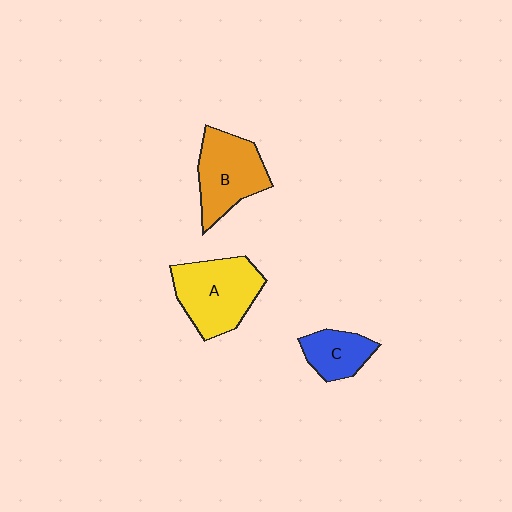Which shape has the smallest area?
Shape C (blue).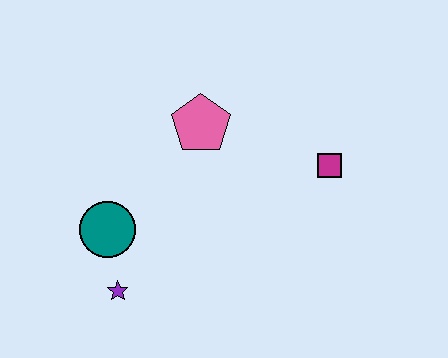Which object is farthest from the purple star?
The magenta square is farthest from the purple star.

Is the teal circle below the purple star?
No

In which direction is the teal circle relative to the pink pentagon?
The teal circle is below the pink pentagon.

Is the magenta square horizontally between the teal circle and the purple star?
No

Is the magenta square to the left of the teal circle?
No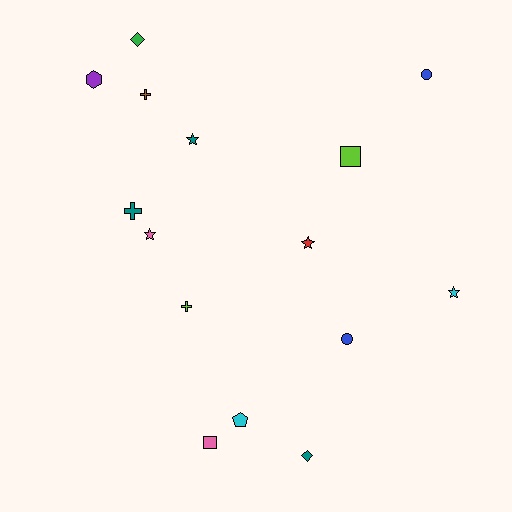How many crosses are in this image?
There are 3 crosses.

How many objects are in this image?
There are 15 objects.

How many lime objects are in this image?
There are 2 lime objects.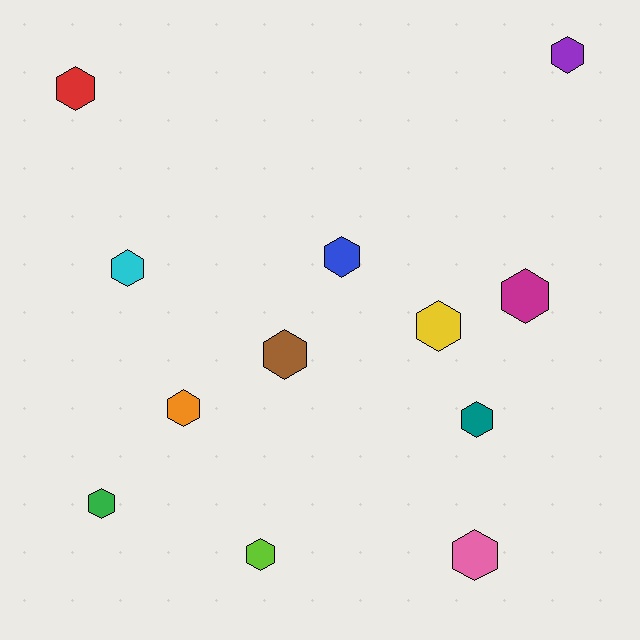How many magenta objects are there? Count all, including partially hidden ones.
There is 1 magenta object.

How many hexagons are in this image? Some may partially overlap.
There are 12 hexagons.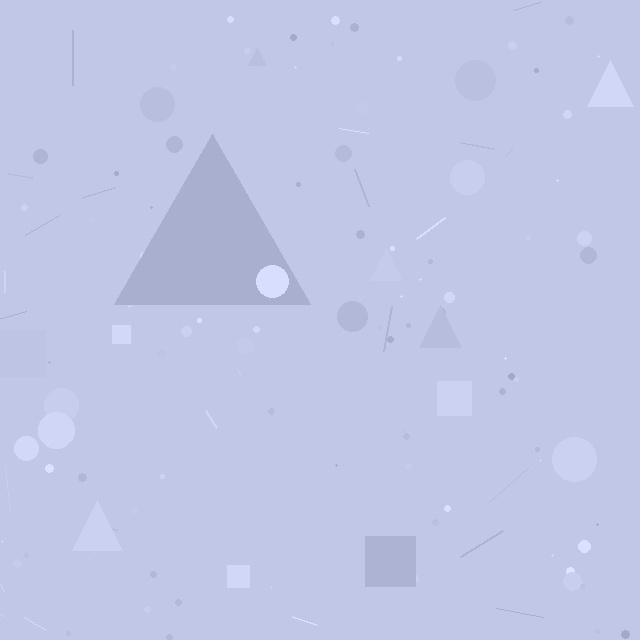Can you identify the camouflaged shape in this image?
The camouflaged shape is a triangle.